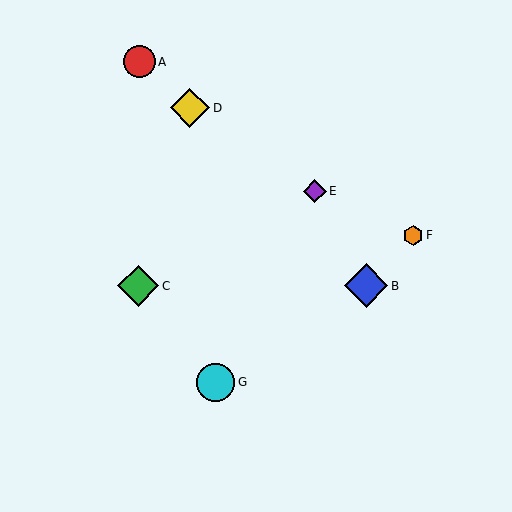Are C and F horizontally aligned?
No, C is at y≈286 and F is at y≈235.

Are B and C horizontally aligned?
Yes, both are at y≈286.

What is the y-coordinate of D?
Object D is at y≈108.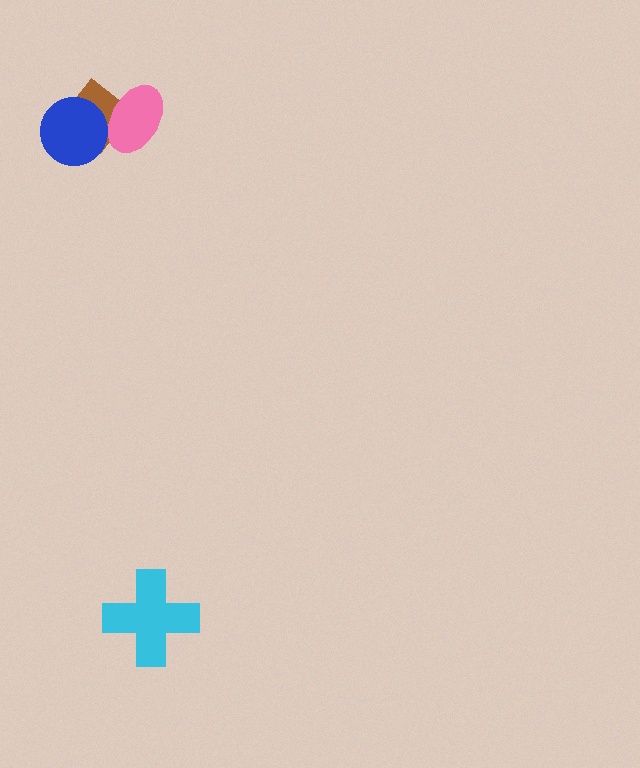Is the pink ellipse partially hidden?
No, no other shape covers it.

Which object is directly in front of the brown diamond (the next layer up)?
The blue circle is directly in front of the brown diamond.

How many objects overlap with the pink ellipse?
2 objects overlap with the pink ellipse.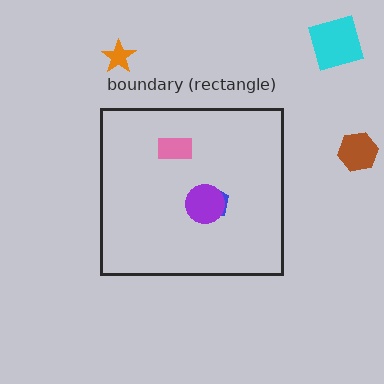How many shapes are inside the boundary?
3 inside, 3 outside.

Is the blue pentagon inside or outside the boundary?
Inside.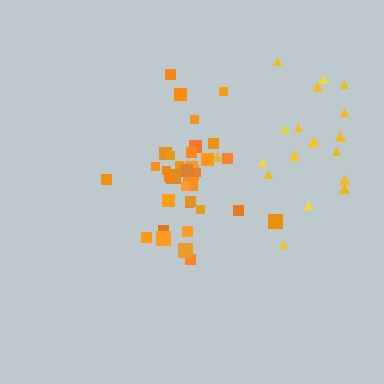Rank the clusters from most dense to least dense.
orange, yellow.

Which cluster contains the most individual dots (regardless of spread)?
Orange (35).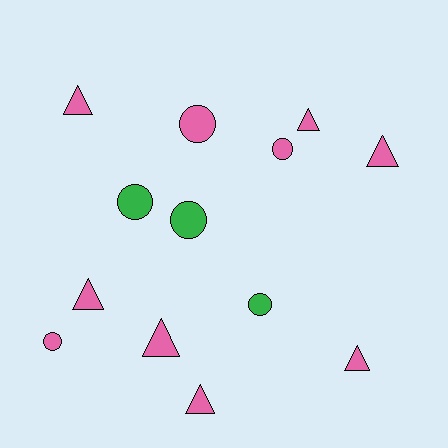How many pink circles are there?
There are 3 pink circles.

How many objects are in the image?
There are 13 objects.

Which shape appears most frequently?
Triangle, with 7 objects.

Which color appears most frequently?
Pink, with 10 objects.